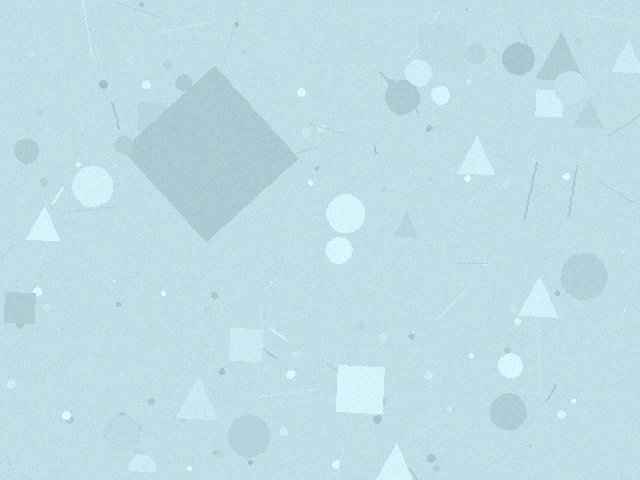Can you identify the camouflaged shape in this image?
The camouflaged shape is a diamond.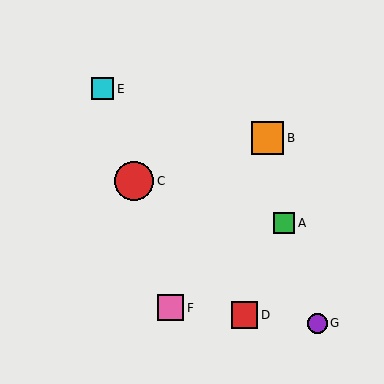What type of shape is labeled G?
Shape G is a purple circle.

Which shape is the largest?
The red circle (labeled C) is the largest.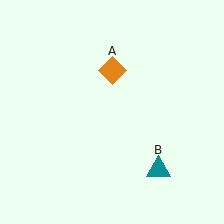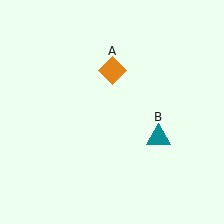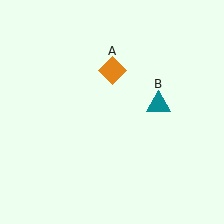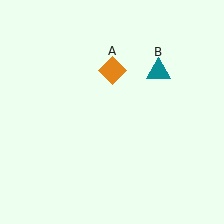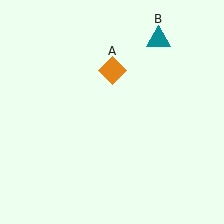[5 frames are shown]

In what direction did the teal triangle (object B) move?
The teal triangle (object B) moved up.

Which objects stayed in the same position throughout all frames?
Orange diamond (object A) remained stationary.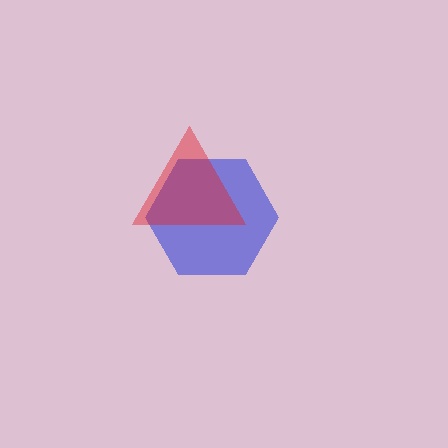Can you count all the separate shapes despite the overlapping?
Yes, there are 2 separate shapes.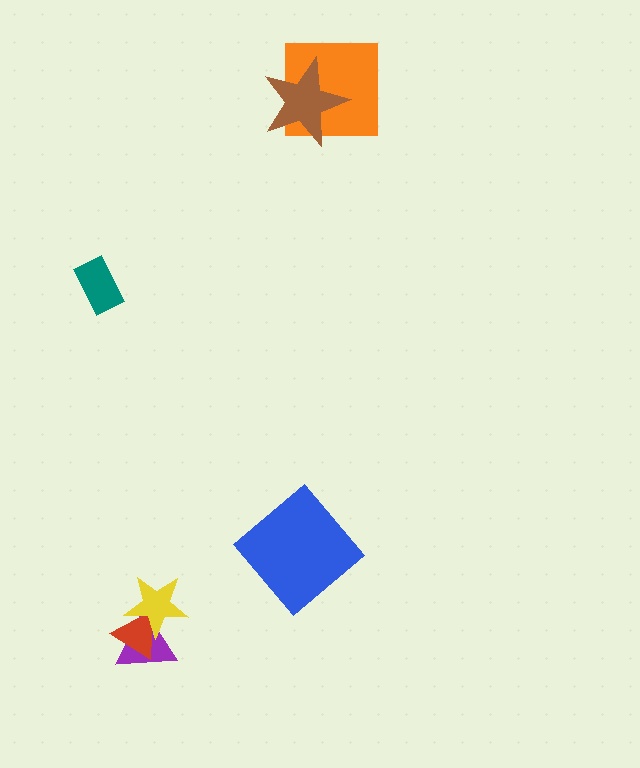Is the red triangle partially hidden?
Yes, it is partially covered by another shape.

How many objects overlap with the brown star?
1 object overlaps with the brown star.